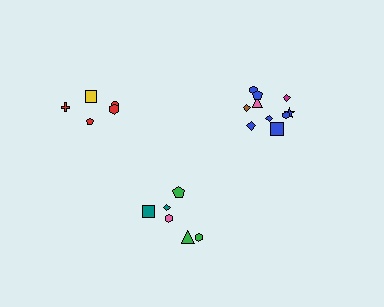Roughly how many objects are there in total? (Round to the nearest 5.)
Roughly 20 objects in total.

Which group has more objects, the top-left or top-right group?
The top-right group.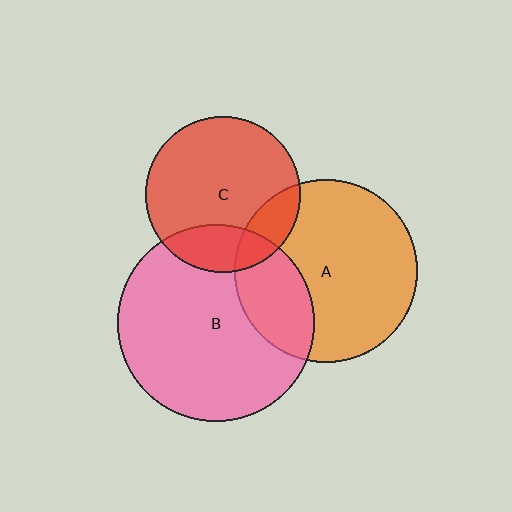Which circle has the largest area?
Circle B (pink).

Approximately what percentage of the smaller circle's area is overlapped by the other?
Approximately 20%.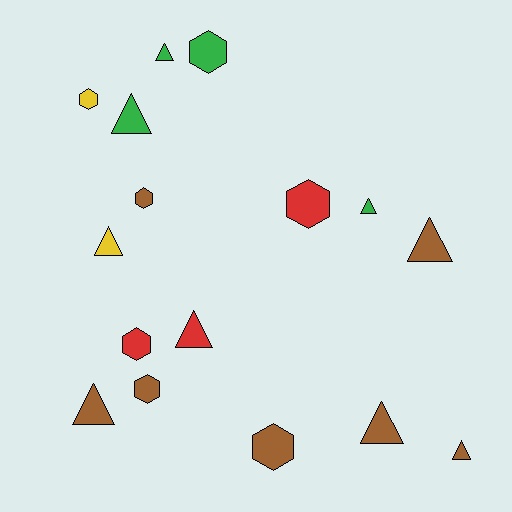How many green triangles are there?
There are 3 green triangles.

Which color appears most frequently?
Brown, with 7 objects.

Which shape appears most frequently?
Triangle, with 9 objects.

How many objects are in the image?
There are 16 objects.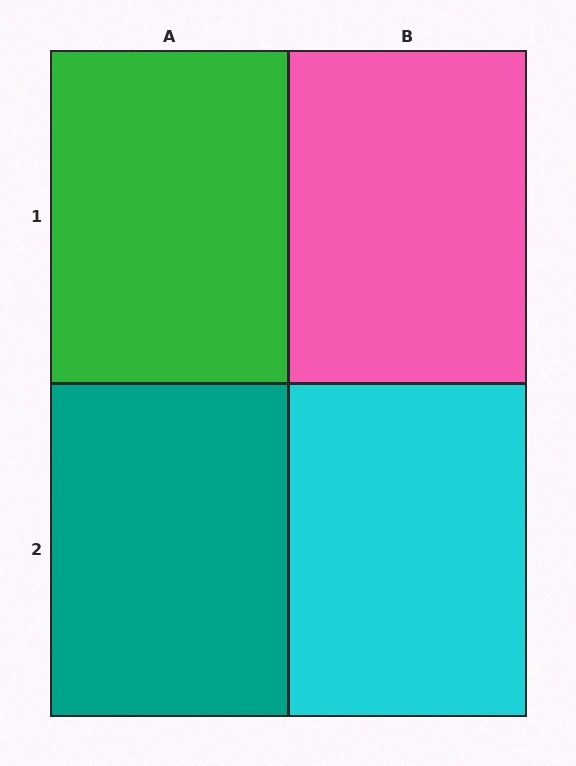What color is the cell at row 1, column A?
Green.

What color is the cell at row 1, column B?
Pink.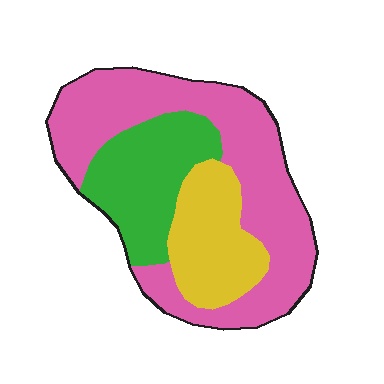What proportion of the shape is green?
Green takes up about one quarter (1/4) of the shape.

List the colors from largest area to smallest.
From largest to smallest: pink, green, yellow.